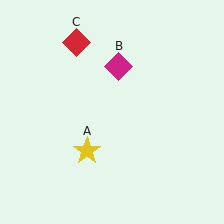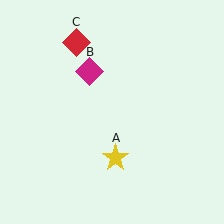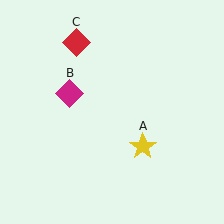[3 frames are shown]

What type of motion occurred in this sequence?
The yellow star (object A), magenta diamond (object B) rotated counterclockwise around the center of the scene.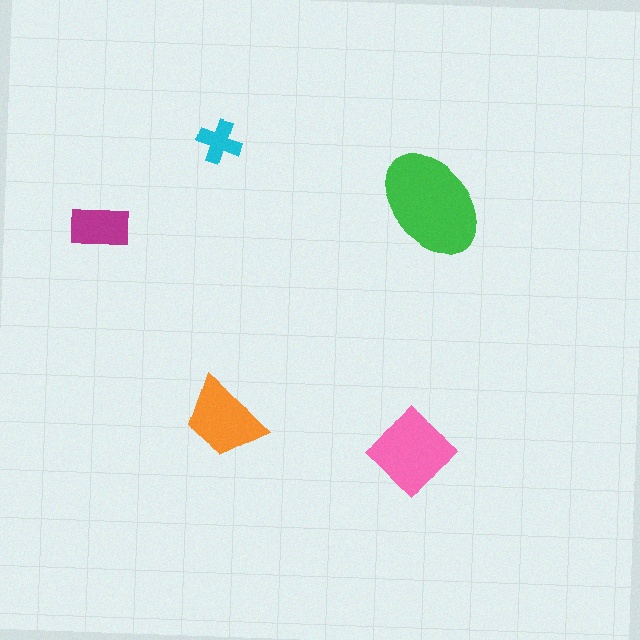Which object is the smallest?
The cyan cross.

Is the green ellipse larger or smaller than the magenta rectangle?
Larger.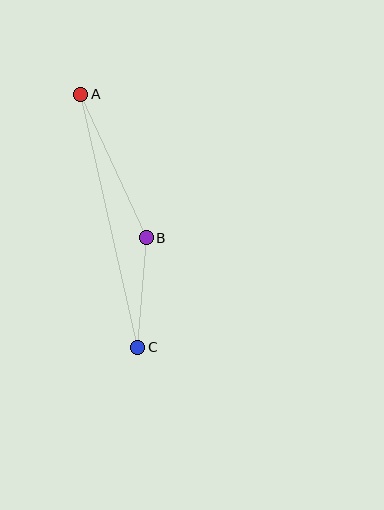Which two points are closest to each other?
Points B and C are closest to each other.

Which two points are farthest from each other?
Points A and C are farthest from each other.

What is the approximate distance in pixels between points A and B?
The distance between A and B is approximately 158 pixels.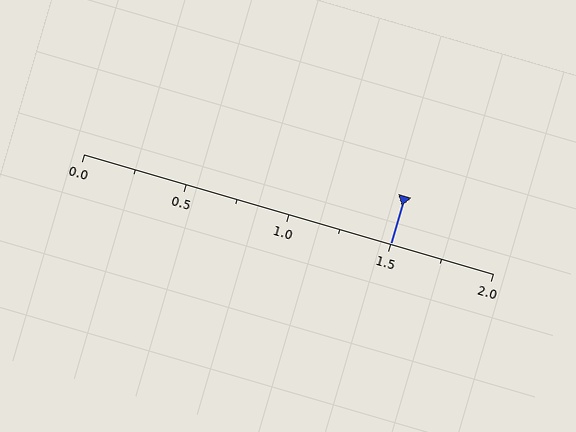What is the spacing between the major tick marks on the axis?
The major ticks are spaced 0.5 apart.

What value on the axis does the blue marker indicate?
The marker indicates approximately 1.5.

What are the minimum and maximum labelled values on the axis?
The axis runs from 0.0 to 2.0.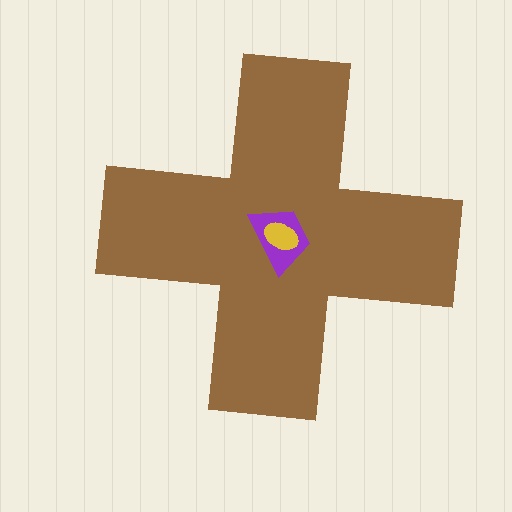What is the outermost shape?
The brown cross.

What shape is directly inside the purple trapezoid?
The yellow ellipse.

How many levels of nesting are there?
3.